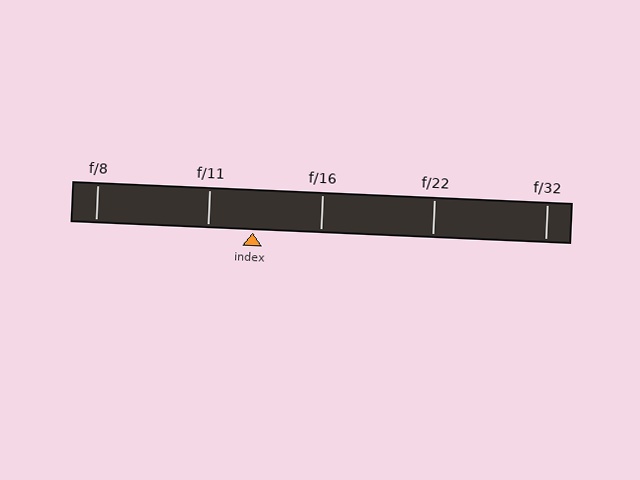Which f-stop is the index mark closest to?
The index mark is closest to f/11.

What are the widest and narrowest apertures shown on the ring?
The widest aperture shown is f/8 and the narrowest is f/32.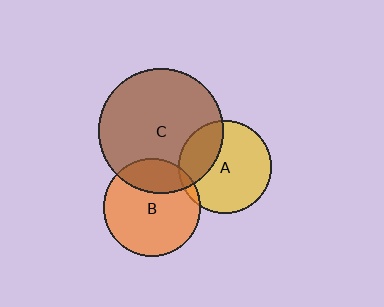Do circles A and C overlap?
Yes.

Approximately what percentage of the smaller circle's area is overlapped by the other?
Approximately 30%.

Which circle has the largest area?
Circle C (brown).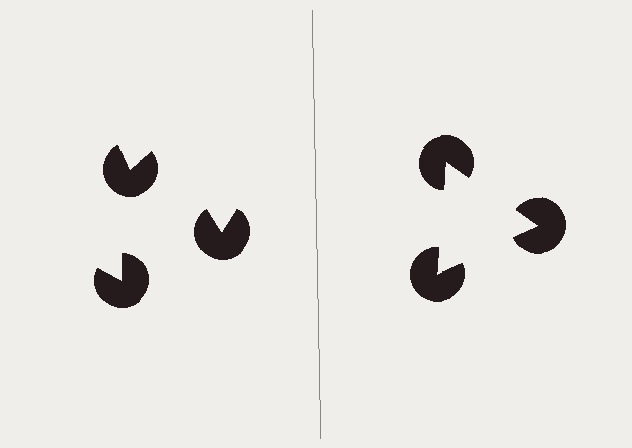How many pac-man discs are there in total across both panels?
6 — 3 on each side.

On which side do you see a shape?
An illusory triangle appears on the right side. On the left side the wedge cuts are rotated, so no coherent shape forms.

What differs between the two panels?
The pac-man discs are positioned identically on both sides; only the wedge orientations differ. On the right they align to a triangle; on the left they are misaligned.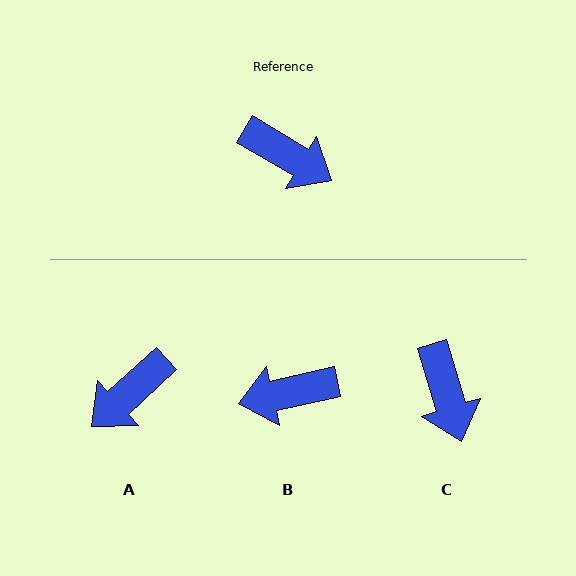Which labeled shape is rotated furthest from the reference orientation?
B, about 137 degrees away.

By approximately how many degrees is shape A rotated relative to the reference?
Approximately 107 degrees clockwise.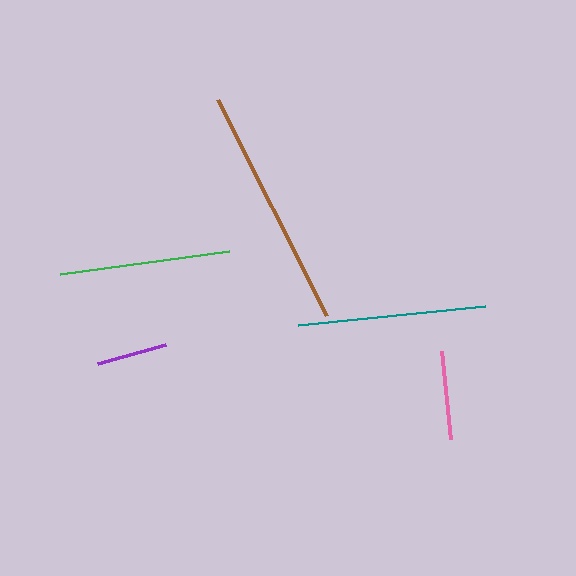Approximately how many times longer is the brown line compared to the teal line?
The brown line is approximately 1.3 times the length of the teal line.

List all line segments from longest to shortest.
From longest to shortest: brown, teal, green, pink, purple.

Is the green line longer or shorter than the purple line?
The green line is longer than the purple line.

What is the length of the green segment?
The green segment is approximately 171 pixels long.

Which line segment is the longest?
The brown line is the longest at approximately 241 pixels.